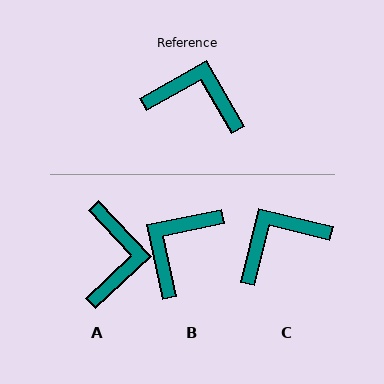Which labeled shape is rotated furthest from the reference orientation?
A, about 76 degrees away.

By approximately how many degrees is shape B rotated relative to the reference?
Approximately 72 degrees counter-clockwise.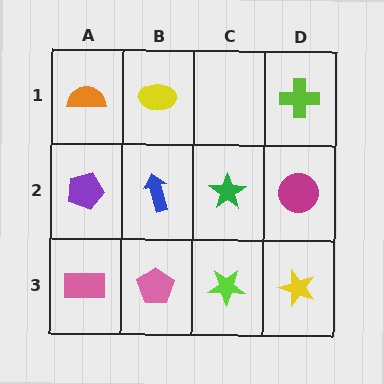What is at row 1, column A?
An orange semicircle.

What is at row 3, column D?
A yellow star.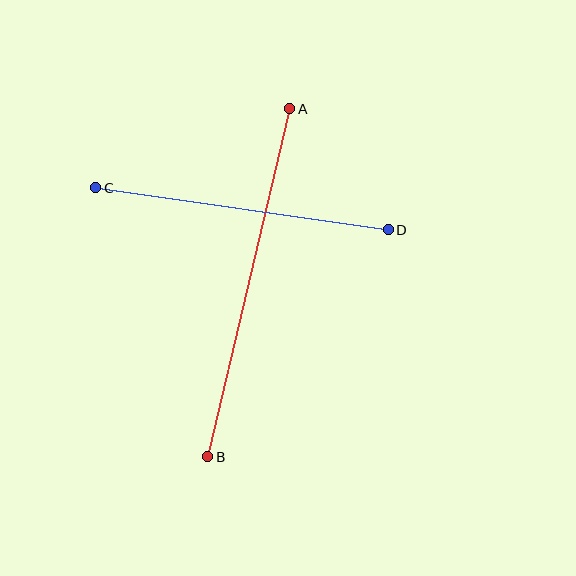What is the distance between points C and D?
The distance is approximately 296 pixels.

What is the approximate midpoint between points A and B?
The midpoint is at approximately (249, 283) pixels.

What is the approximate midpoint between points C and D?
The midpoint is at approximately (242, 209) pixels.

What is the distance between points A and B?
The distance is approximately 357 pixels.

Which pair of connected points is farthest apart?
Points A and B are farthest apart.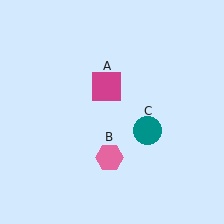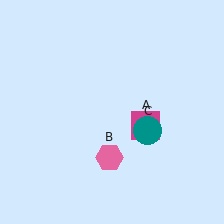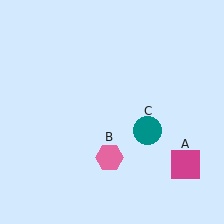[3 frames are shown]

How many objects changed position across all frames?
1 object changed position: magenta square (object A).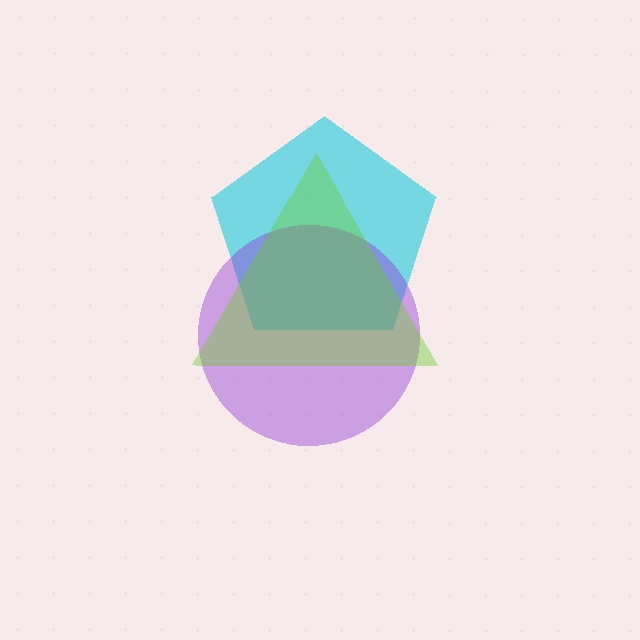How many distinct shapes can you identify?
There are 3 distinct shapes: a cyan pentagon, a purple circle, a lime triangle.